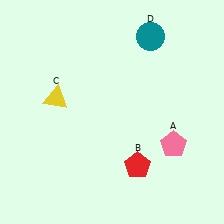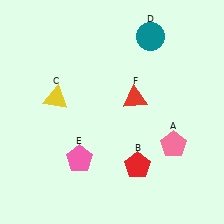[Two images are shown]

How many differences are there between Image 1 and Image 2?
There are 2 differences between the two images.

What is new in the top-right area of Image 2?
A red triangle (F) was added in the top-right area of Image 2.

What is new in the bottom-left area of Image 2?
A pink pentagon (E) was added in the bottom-left area of Image 2.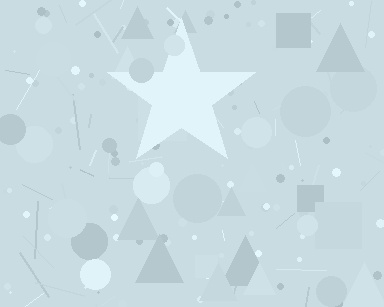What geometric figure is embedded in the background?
A star is embedded in the background.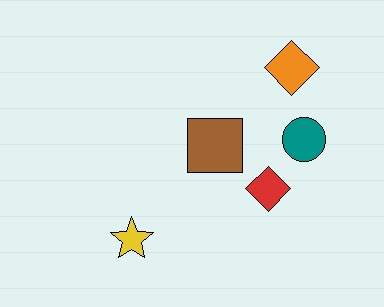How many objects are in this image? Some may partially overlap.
There are 5 objects.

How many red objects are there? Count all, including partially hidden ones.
There is 1 red object.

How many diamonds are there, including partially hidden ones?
There are 2 diamonds.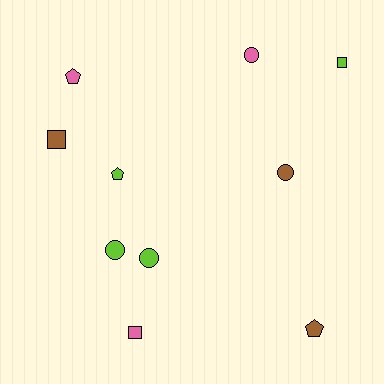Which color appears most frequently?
Lime, with 4 objects.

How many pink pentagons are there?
There is 1 pink pentagon.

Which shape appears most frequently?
Circle, with 4 objects.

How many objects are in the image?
There are 10 objects.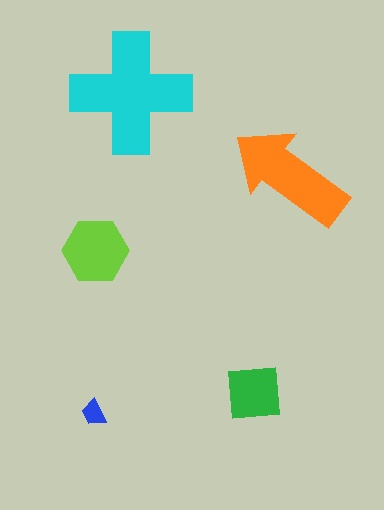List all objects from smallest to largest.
The blue trapezoid, the green square, the lime hexagon, the orange arrow, the cyan cross.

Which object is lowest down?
The blue trapezoid is bottommost.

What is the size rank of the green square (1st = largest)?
4th.